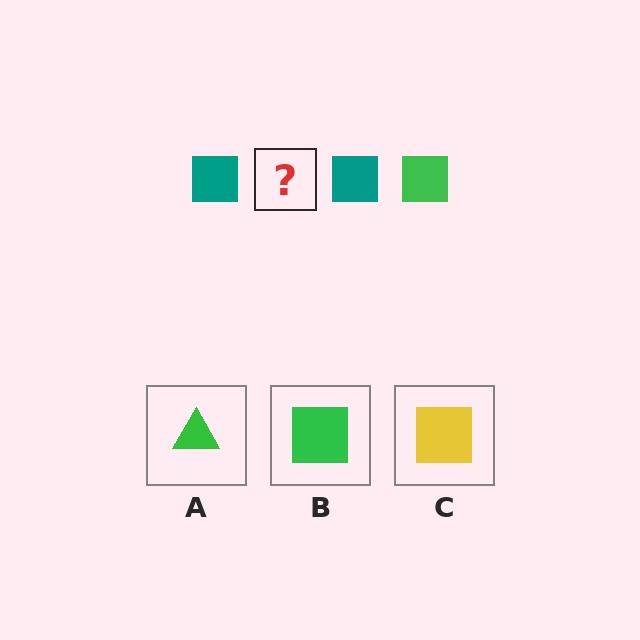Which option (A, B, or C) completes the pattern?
B.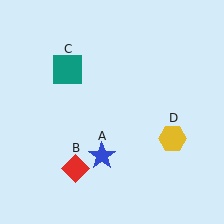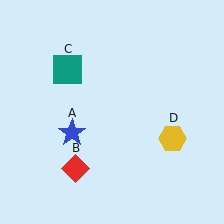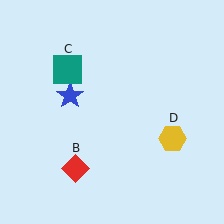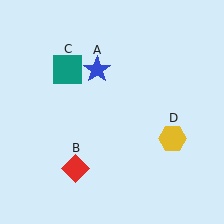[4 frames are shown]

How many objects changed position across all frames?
1 object changed position: blue star (object A).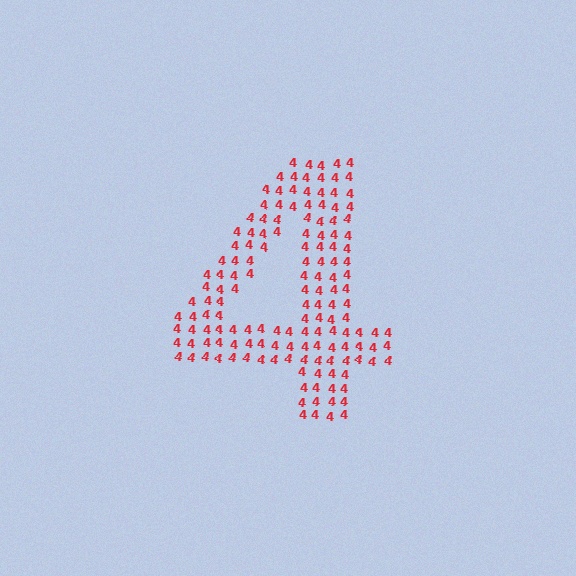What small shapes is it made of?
It is made of small digit 4's.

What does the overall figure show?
The overall figure shows the digit 4.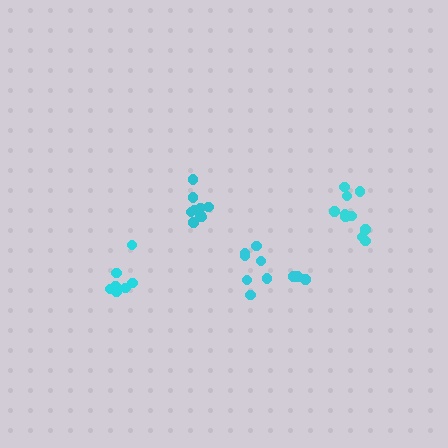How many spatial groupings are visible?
There are 4 spatial groupings.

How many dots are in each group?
Group 1: 10 dots, Group 2: 10 dots, Group 3: 10 dots, Group 4: 7 dots (37 total).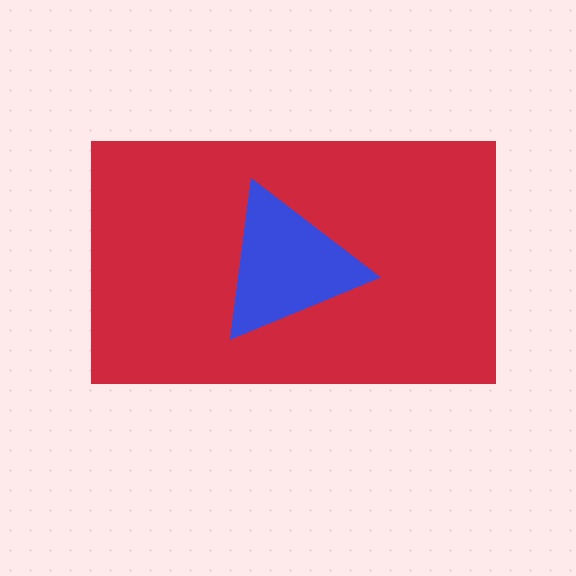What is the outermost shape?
The red rectangle.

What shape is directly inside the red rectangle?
The blue triangle.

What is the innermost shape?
The blue triangle.